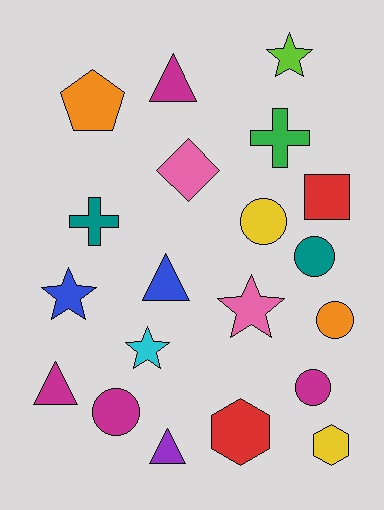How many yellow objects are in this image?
There are 2 yellow objects.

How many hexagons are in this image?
There are 2 hexagons.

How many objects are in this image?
There are 20 objects.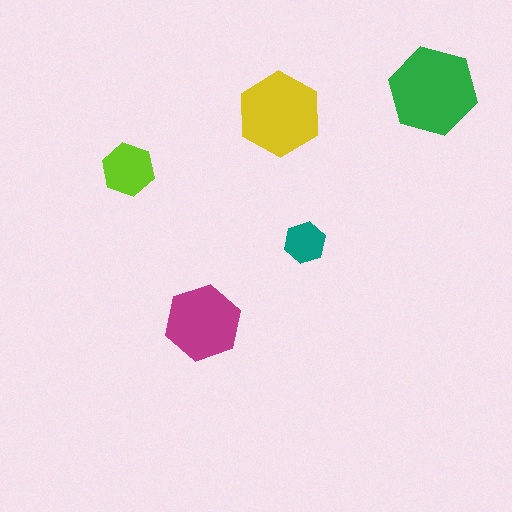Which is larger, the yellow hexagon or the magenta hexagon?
The yellow one.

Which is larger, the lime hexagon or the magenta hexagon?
The magenta one.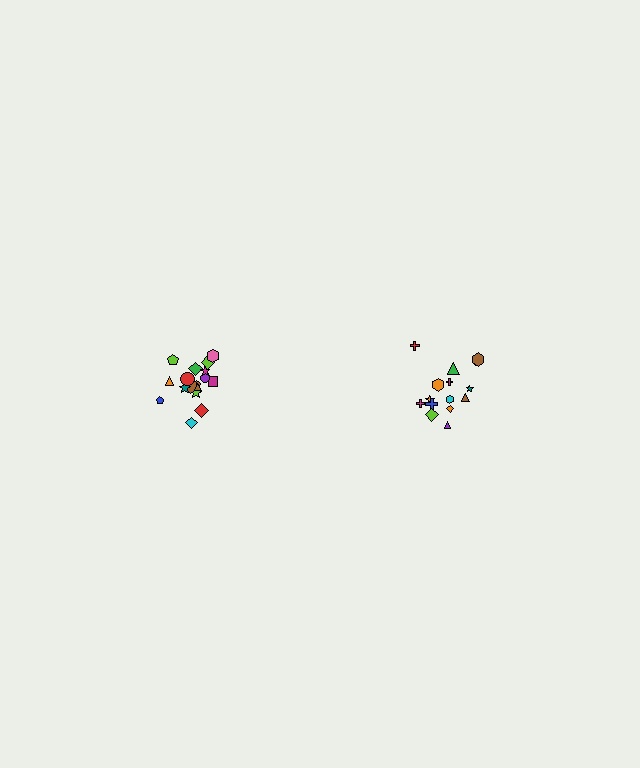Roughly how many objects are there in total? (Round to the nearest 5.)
Roughly 35 objects in total.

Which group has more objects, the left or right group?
The left group.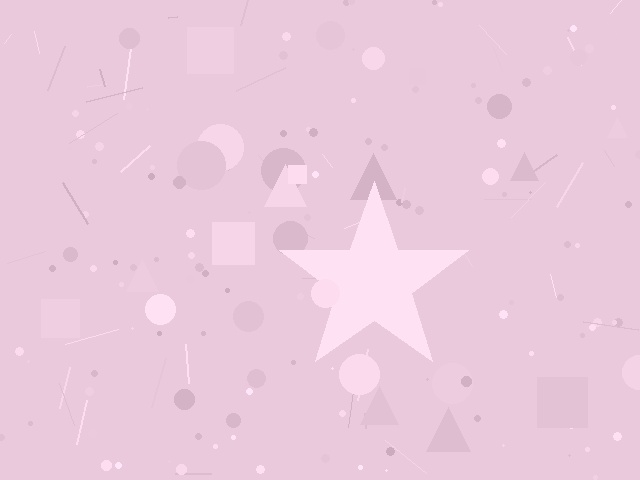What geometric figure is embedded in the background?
A star is embedded in the background.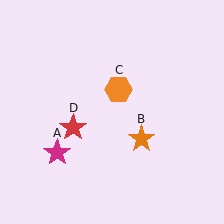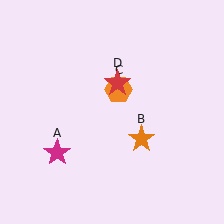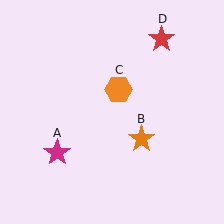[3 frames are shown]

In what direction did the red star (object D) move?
The red star (object D) moved up and to the right.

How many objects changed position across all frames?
1 object changed position: red star (object D).